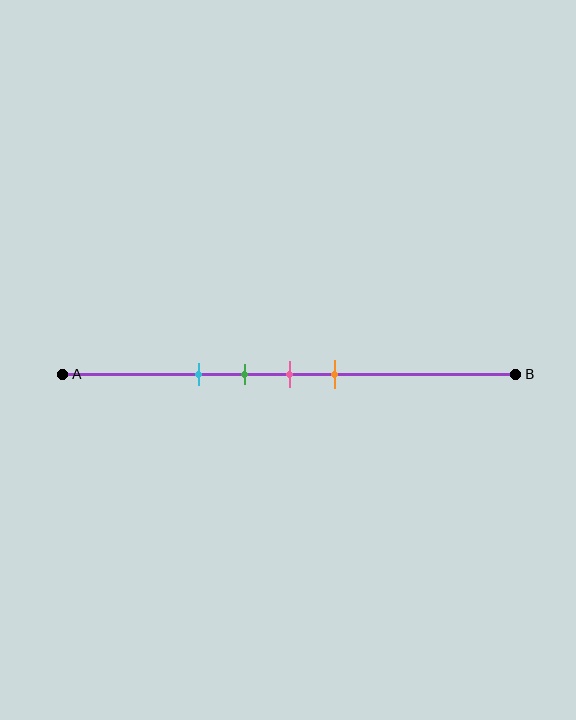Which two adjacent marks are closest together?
The green and pink marks are the closest adjacent pair.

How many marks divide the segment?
There are 4 marks dividing the segment.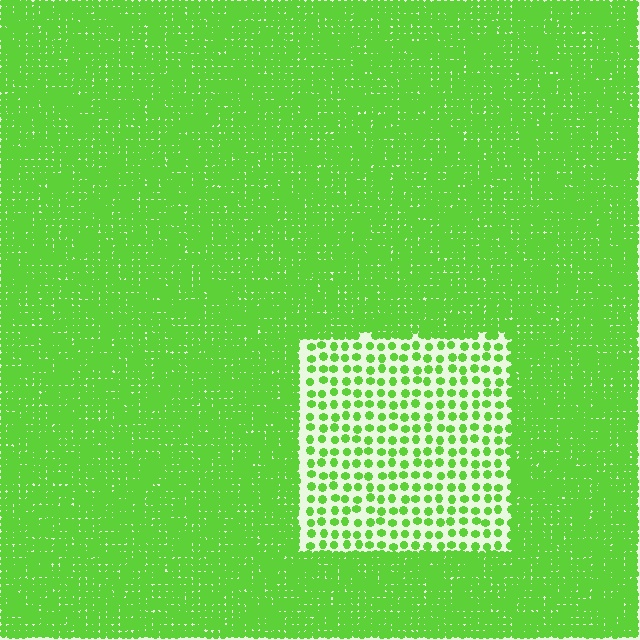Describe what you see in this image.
The image contains small lime elements arranged at two different densities. A rectangle-shaped region is visible where the elements are less densely packed than the surrounding area.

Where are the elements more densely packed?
The elements are more densely packed outside the rectangle boundary.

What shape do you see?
I see a rectangle.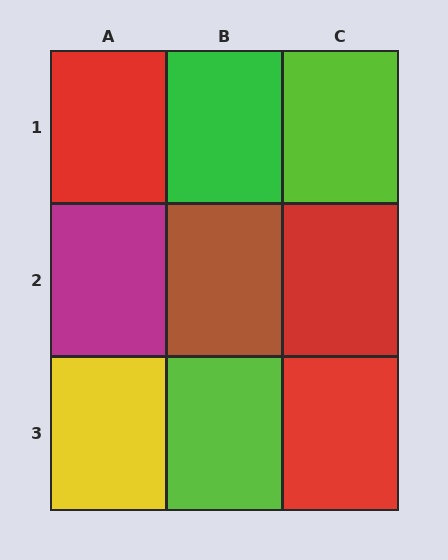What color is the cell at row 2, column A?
Magenta.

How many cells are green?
1 cell is green.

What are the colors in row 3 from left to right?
Yellow, lime, red.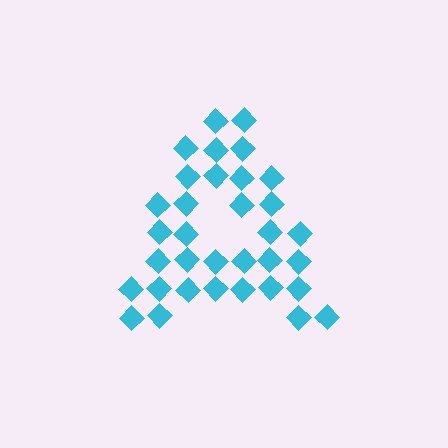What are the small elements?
The small elements are diamonds.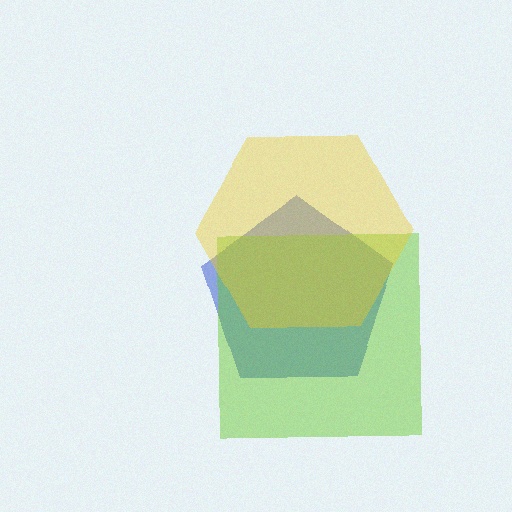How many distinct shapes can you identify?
There are 3 distinct shapes: a blue pentagon, a lime square, a yellow hexagon.